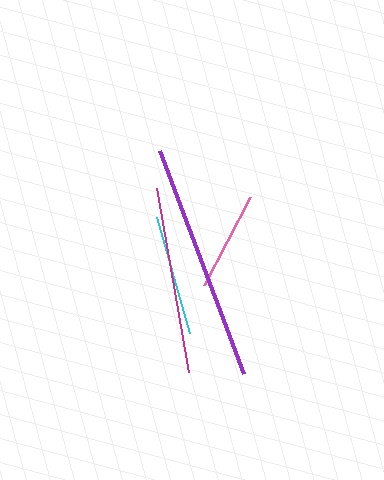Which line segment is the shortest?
The pink line is the shortest at approximately 100 pixels.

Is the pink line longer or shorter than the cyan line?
The cyan line is longer than the pink line.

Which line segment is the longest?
The purple line is the longest at approximately 238 pixels.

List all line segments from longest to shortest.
From longest to shortest: purple, magenta, cyan, pink.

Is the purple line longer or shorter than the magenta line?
The purple line is longer than the magenta line.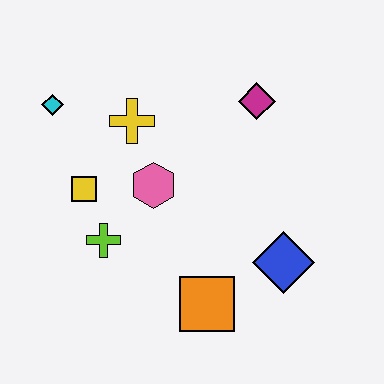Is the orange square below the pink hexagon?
Yes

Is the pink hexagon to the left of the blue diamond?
Yes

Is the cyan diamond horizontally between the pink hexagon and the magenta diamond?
No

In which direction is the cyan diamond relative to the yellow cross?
The cyan diamond is to the left of the yellow cross.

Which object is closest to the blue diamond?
The orange square is closest to the blue diamond.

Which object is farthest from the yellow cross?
The blue diamond is farthest from the yellow cross.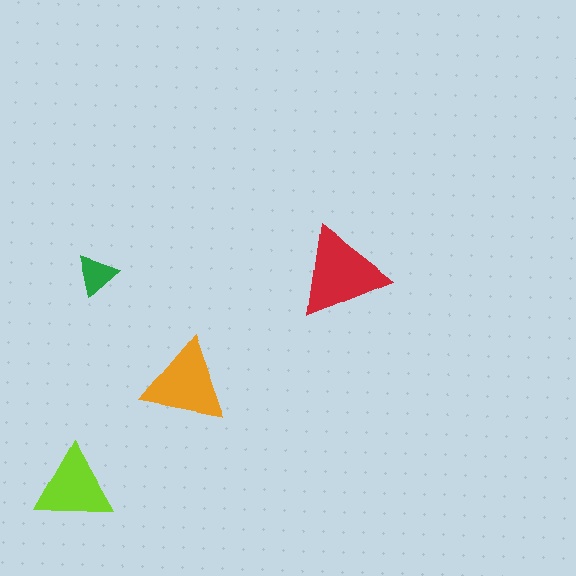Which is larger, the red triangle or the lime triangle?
The red one.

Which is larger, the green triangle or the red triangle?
The red one.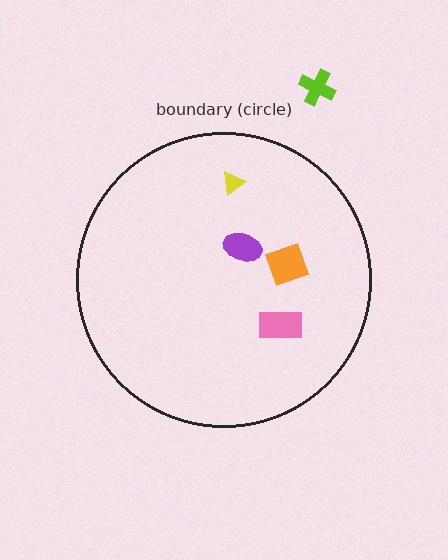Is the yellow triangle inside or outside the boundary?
Inside.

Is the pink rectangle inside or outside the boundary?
Inside.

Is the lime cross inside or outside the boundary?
Outside.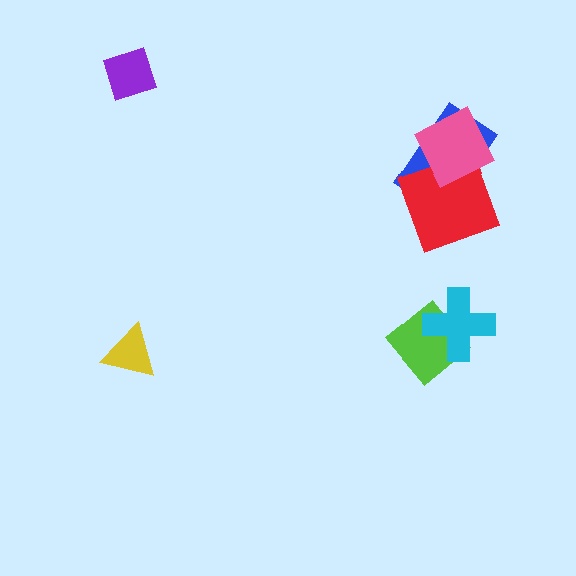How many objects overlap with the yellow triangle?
0 objects overlap with the yellow triangle.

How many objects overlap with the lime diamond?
1 object overlaps with the lime diamond.